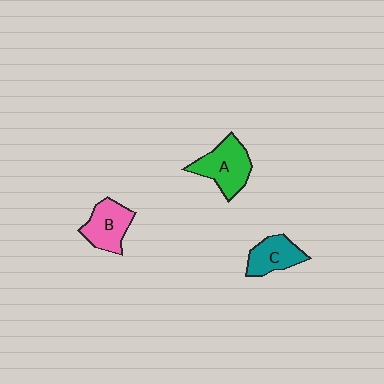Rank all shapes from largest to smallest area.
From largest to smallest: A (green), B (pink), C (teal).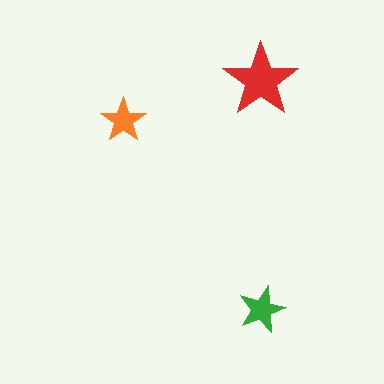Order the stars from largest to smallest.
the red one, the green one, the orange one.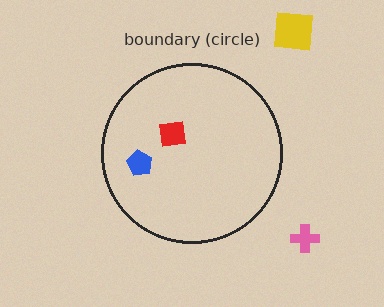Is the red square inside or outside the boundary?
Inside.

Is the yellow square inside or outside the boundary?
Outside.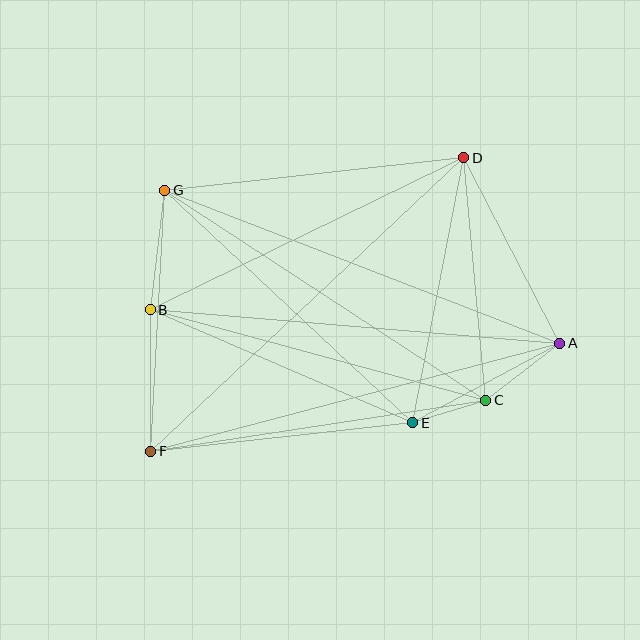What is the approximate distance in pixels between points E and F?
The distance between E and F is approximately 264 pixels.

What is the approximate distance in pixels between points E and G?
The distance between E and G is approximately 340 pixels.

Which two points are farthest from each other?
Points D and F are farthest from each other.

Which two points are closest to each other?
Points C and E are closest to each other.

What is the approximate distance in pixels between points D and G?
The distance between D and G is approximately 300 pixels.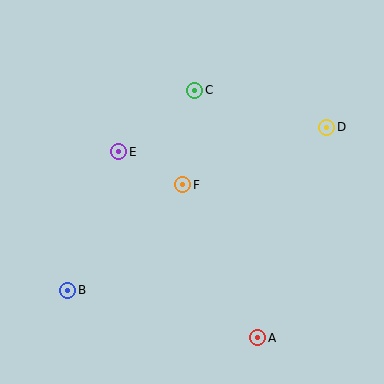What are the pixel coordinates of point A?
Point A is at (258, 338).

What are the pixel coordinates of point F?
Point F is at (183, 185).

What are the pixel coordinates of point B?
Point B is at (68, 290).